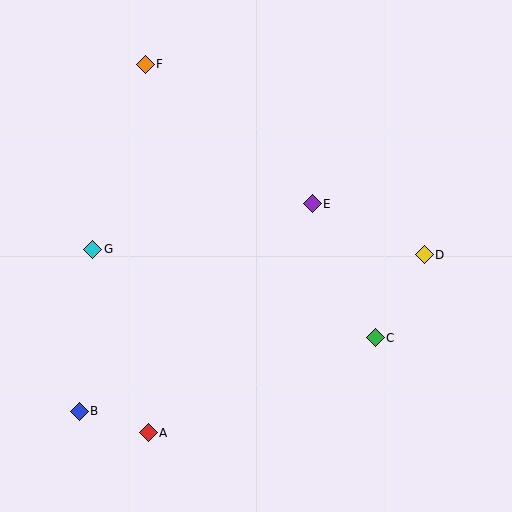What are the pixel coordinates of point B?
Point B is at (79, 411).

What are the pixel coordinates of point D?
Point D is at (424, 255).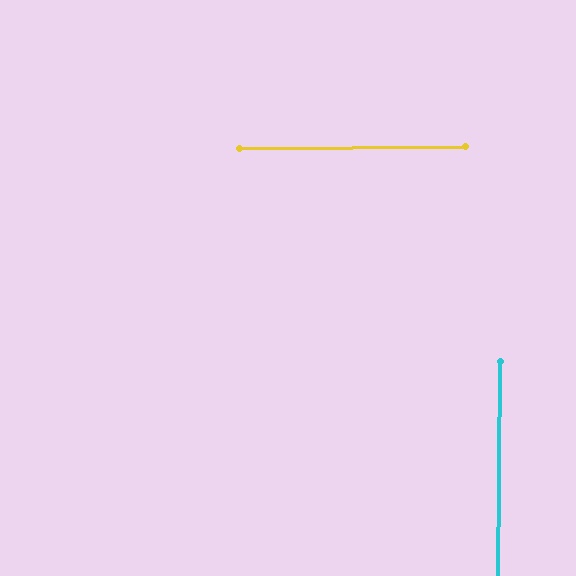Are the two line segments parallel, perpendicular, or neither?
Perpendicular — they meet at approximately 89°.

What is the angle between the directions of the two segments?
Approximately 89 degrees.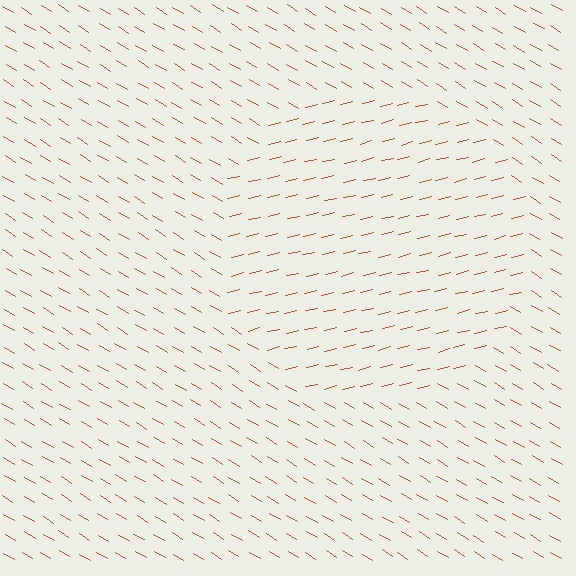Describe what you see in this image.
The image is filled with small brown line segments. A circle region in the image has lines oriented differently from the surrounding lines, creating a visible texture boundary.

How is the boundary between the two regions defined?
The boundary is defined purely by a change in line orientation (approximately 45 degrees difference). All lines are the same color and thickness.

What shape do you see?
I see a circle.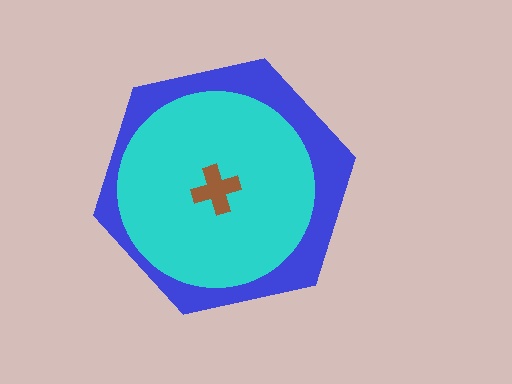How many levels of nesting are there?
3.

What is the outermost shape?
The blue hexagon.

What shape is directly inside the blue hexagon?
The cyan circle.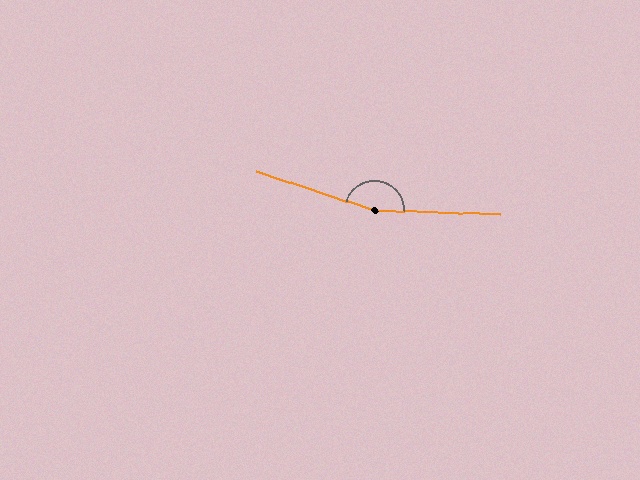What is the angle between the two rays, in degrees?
Approximately 164 degrees.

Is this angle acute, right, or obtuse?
It is obtuse.